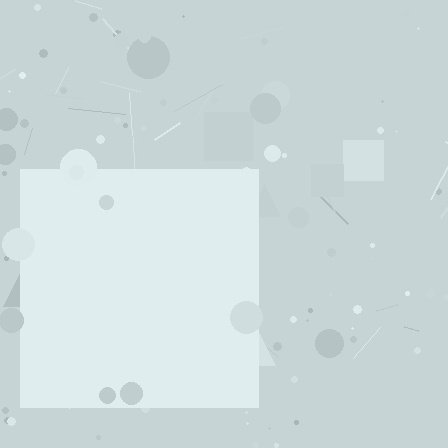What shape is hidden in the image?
A square is hidden in the image.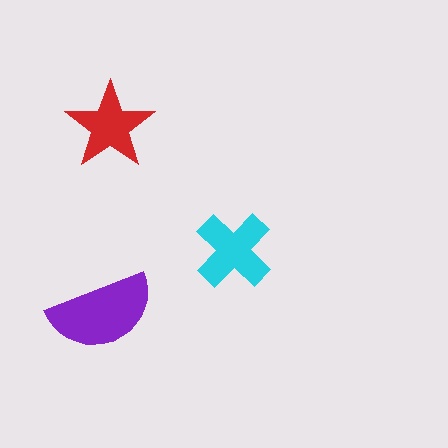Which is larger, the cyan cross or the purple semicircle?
The purple semicircle.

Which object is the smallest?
The red star.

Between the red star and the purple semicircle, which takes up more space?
The purple semicircle.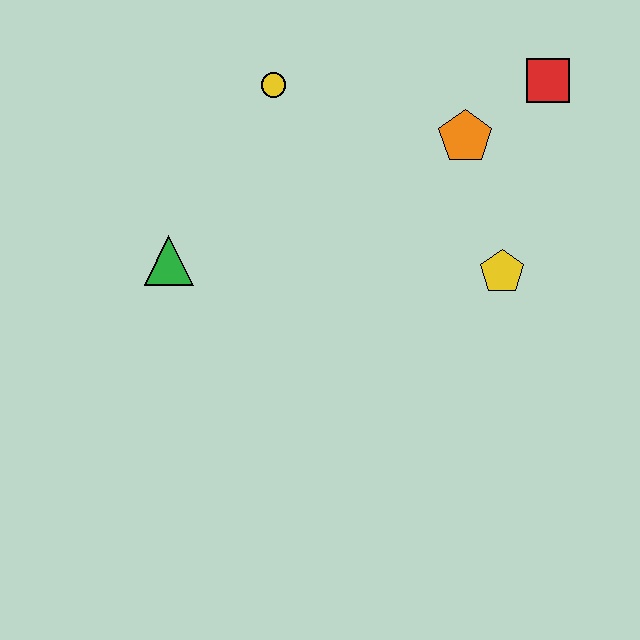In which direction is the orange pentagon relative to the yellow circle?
The orange pentagon is to the right of the yellow circle.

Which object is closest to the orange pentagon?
The red square is closest to the orange pentagon.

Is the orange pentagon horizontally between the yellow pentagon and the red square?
No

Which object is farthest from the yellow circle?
The yellow pentagon is farthest from the yellow circle.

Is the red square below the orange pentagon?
No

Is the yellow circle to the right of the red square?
No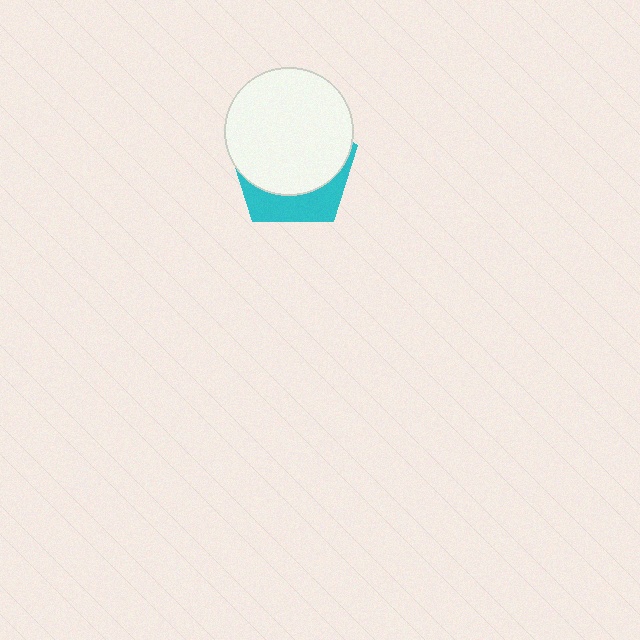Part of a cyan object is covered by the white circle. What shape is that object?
It is a pentagon.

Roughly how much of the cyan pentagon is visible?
A small part of it is visible (roughly 30%).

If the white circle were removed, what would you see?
You would see the complete cyan pentagon.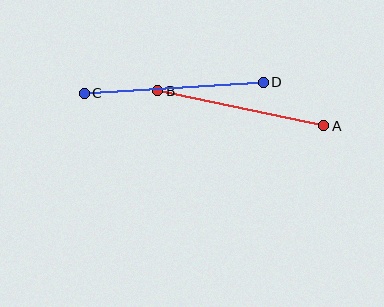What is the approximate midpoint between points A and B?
The midpoint is at approximately (241, 108) pixels.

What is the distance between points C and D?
The distance is approximately 179 pixels.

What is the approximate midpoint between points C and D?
The midpoint is at approximately (174, 88) pixels.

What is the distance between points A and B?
The distance is approximately 170 pixels.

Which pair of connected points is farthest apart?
Points C and D are farthest apart.